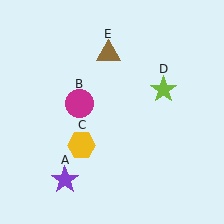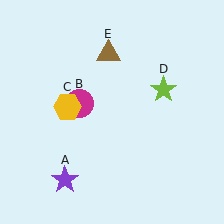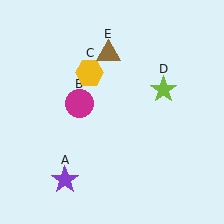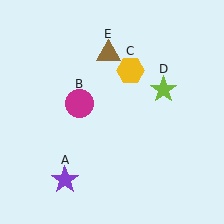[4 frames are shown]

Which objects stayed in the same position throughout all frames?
Purple star (object A) and magenta circle (object B) and lime star (object D) and brown triangle (object E) remained stationary.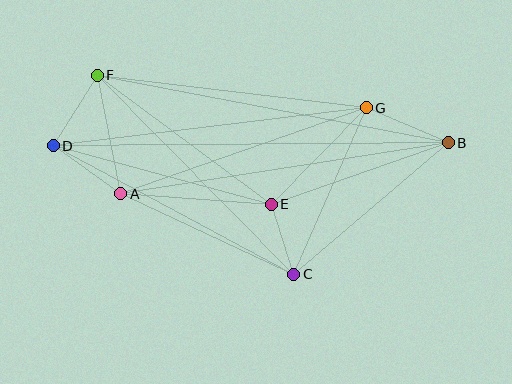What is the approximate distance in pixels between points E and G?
The distance between E and G is approximately 135 pixels.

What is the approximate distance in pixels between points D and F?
The distance between D and F is approximately 83 pixels.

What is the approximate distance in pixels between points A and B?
The distance between A and B is approximately 332 pixels.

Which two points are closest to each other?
Points C and E are closest to each other.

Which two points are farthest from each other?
Points B and D are farthest from each other.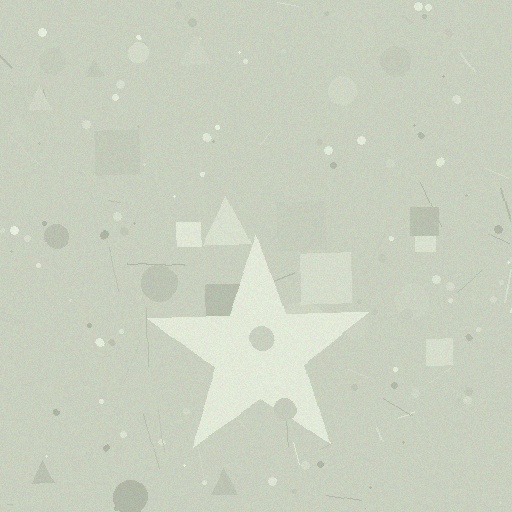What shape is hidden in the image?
A star is hidden in the image.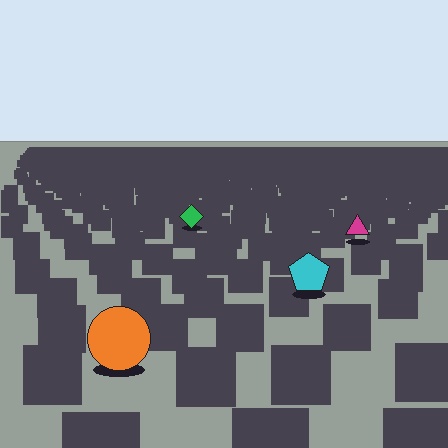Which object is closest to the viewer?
The orange circle is closest. The texture marks near it are larger and more spread out.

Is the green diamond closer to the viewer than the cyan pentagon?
No. The cyan pentagon is closer — you can tell from the texture gradient: the ground texture is coarser near it.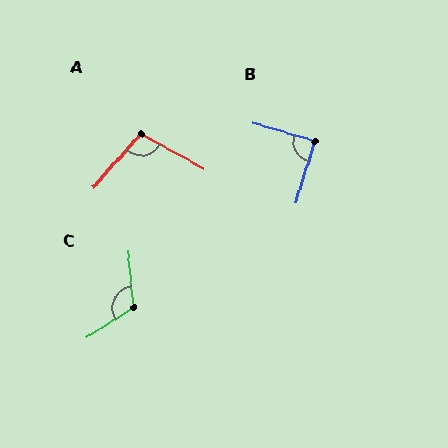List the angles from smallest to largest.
B (89°), A (103°), C (118°).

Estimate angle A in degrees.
Approximately 103 degrees.